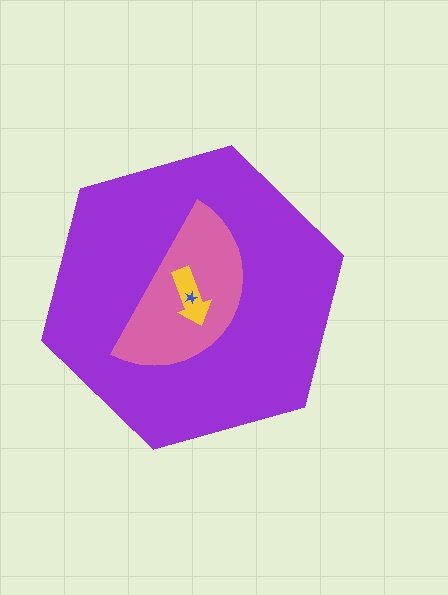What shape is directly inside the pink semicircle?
The yellow arrow.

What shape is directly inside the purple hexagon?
The pink semicircle.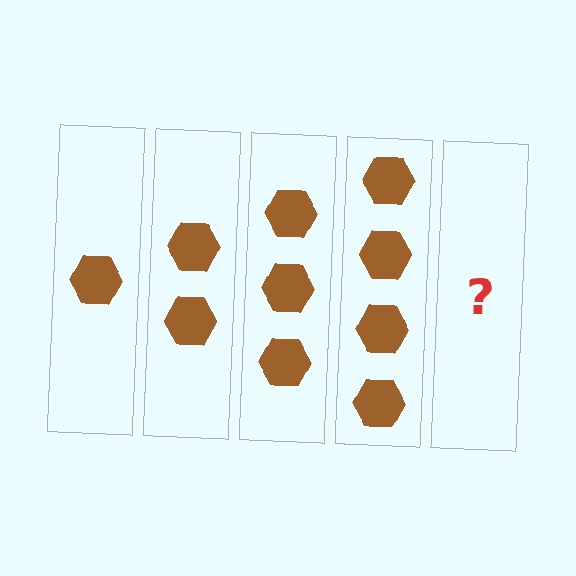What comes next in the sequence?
The next element should be 5 hexagons.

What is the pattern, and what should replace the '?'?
The pattern is that each step adds one more hexagon. The '?' should be 5 hexagons.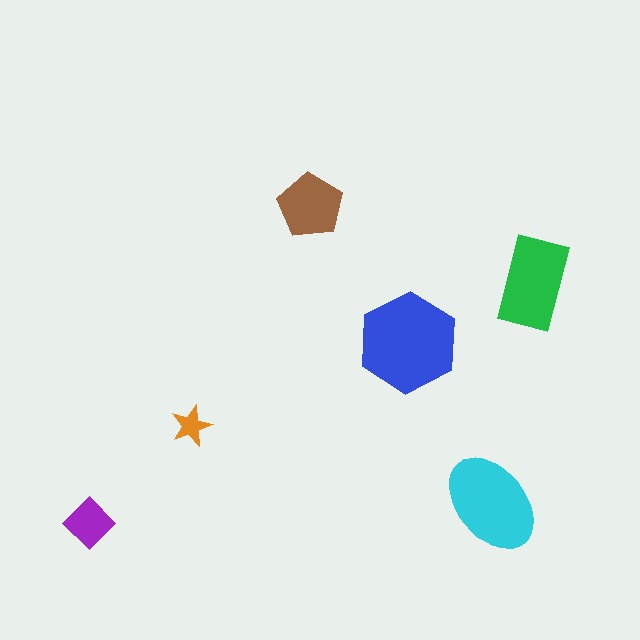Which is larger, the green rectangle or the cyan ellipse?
The cyan ellipse.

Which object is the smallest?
The orange star.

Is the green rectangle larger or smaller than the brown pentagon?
Larger.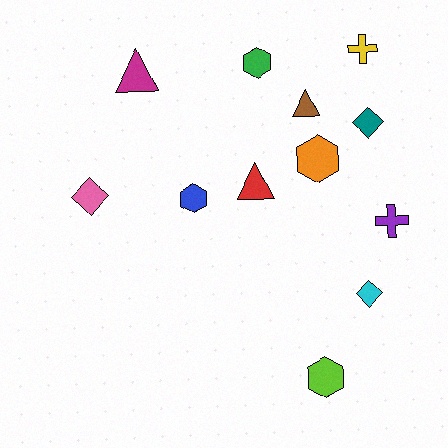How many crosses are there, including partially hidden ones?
There are 2 crosses.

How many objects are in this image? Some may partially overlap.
There are 12 objects.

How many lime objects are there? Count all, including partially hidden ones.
There is 1 lime object.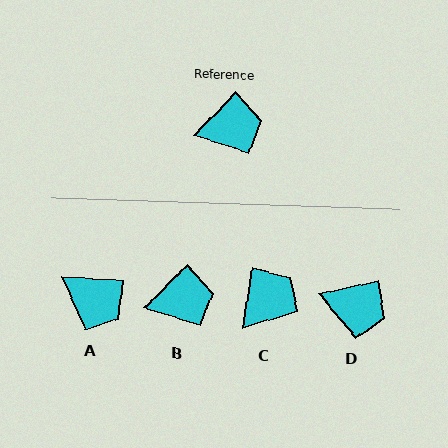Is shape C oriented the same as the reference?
No, it is off by about 34 degrees.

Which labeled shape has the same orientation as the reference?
B.